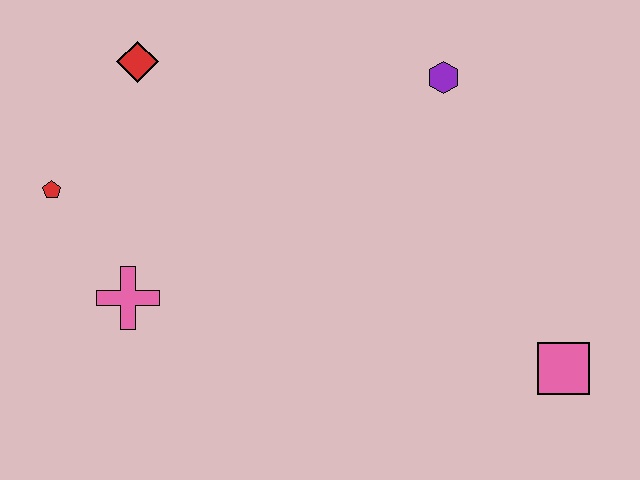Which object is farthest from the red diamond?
The pink square is farthest from the red diamond.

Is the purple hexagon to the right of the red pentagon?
Yes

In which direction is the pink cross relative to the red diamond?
The pink cross is below the red diamond.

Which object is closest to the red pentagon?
The pink cross is closest to the red pentagon.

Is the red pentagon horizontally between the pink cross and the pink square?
No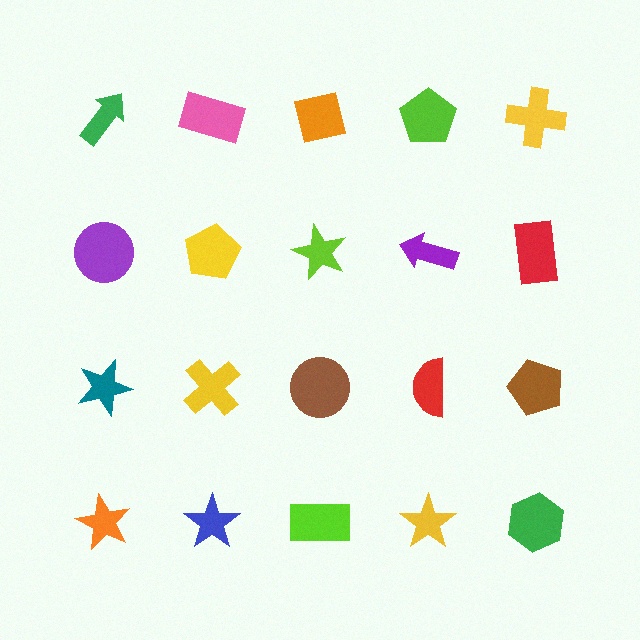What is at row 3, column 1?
A teal star.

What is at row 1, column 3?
An orange square.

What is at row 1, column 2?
A pink rectangle.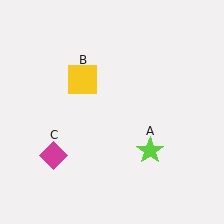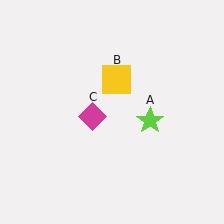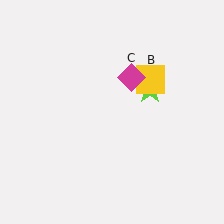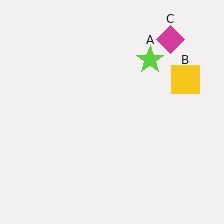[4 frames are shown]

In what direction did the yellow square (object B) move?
The yellow square (object B) moved right.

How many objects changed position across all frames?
3 objects changed position: lime star (object A), yellow square (object B), magenta diamond (object C).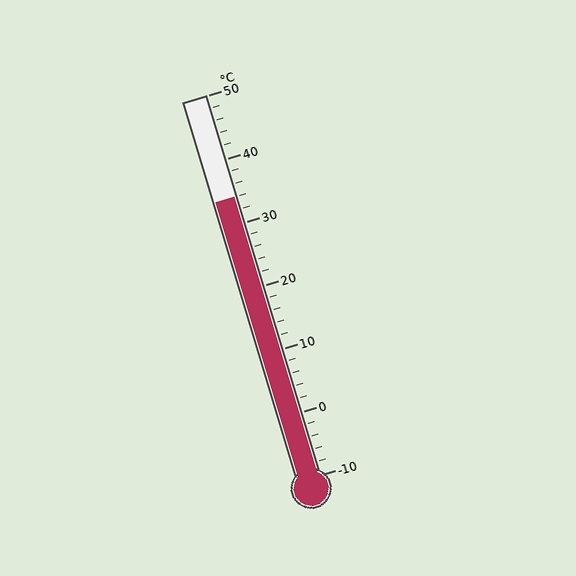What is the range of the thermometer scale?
The thermometer scale ranges from -10°C to 50°C.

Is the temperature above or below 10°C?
The temperature is above 10°C.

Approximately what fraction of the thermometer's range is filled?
The thermometer is filled to approximately 75% of its range.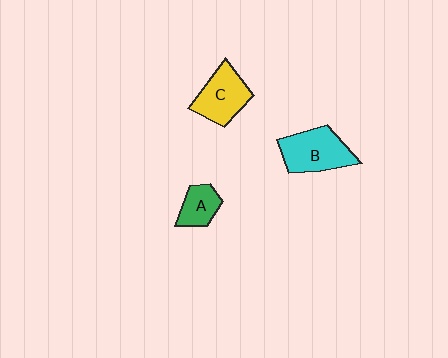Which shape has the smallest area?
Shape A (green).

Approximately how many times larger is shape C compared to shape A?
Approximately 1.6 times.